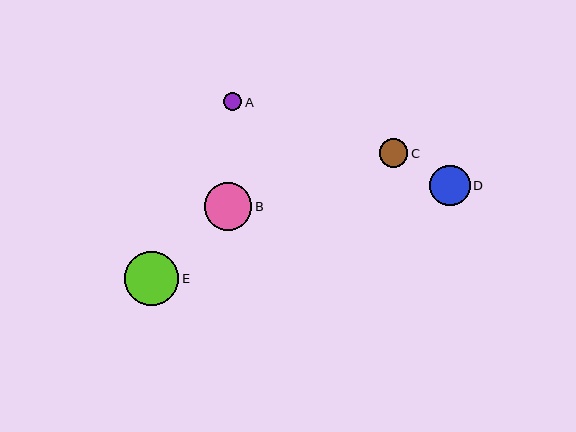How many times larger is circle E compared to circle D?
Circle E is approximately 1.3 times the size of circle D.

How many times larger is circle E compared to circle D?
Circle E is approximately 1.3 times the size of circle D.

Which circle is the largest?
Circle E is the largest with a size of approximately 55 pixels.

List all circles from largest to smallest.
From largest to smallest: E, B, D, C, A.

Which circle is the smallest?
Circle A is the smallest with a size of approximately 18 pixels.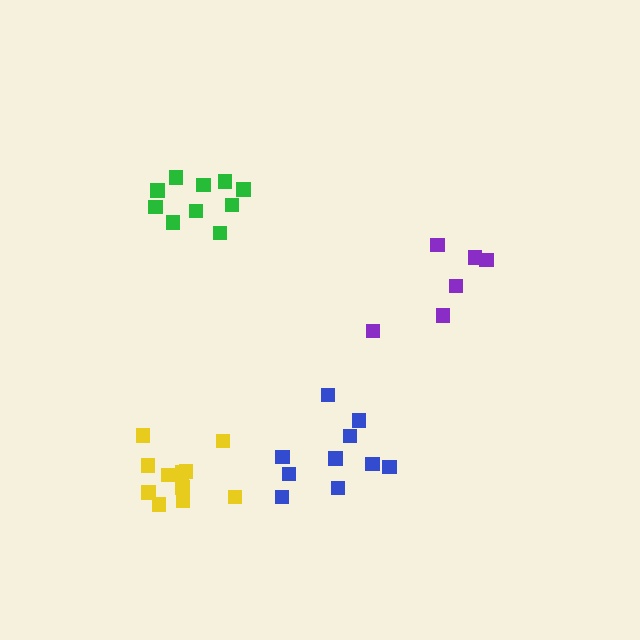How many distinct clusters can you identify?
There are 4 distinct clusters.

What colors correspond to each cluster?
The clusters are colored: purple, blue, yellow, green.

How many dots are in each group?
Group 1: 6 dots, Group 2: 10 dots, Group 3: 11 dots, Group 4: 10 dots (37 total).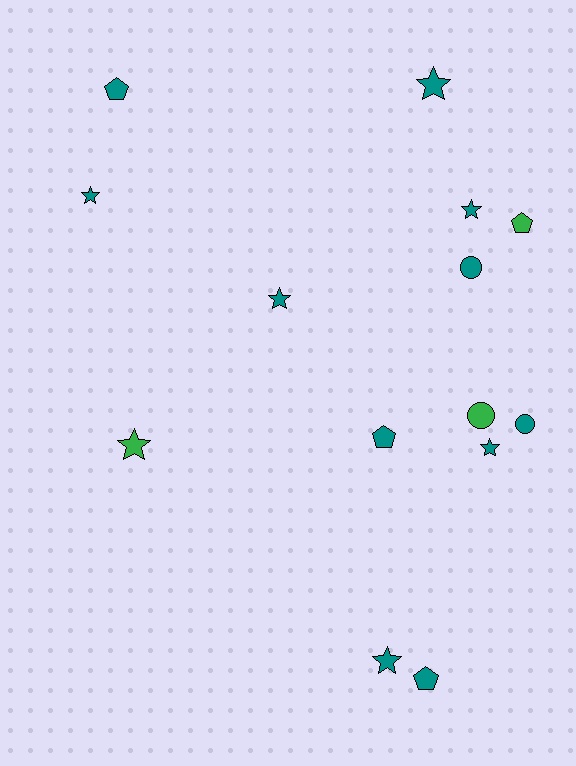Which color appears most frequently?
Teal, with 11 objects.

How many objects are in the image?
There are 14 objects.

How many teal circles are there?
There are 2 teal circles.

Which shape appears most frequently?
Star, with 7 objects.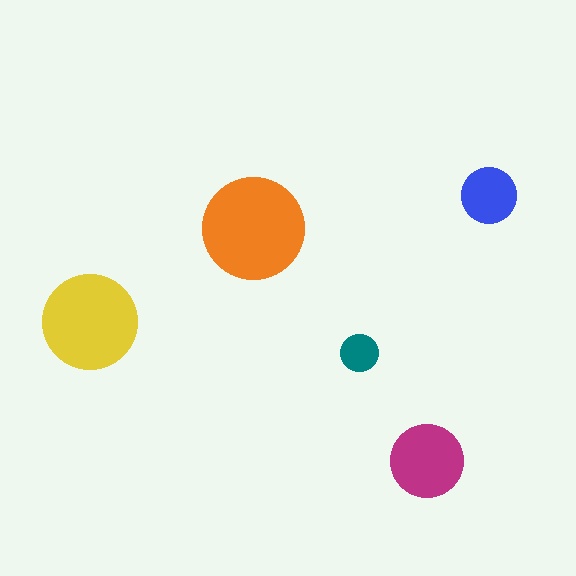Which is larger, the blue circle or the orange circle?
The orange one.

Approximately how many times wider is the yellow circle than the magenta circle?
About 1.5 times wider.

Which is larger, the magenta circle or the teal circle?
The magenta one.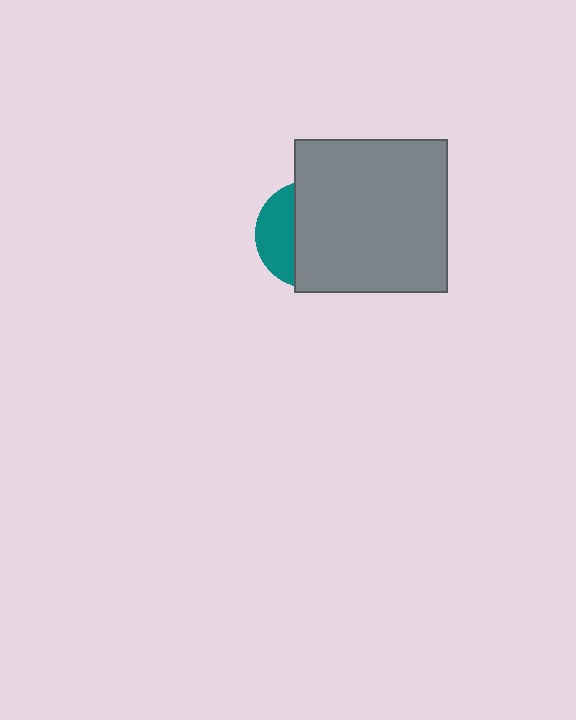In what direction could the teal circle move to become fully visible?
The teal circle could move left. That would shift it out from behind the gray square entirely.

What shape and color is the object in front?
The object in front is a gray square.